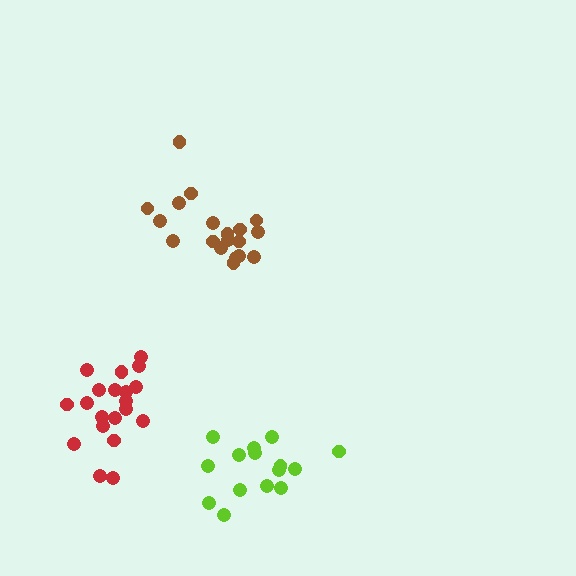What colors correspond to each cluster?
The clusters are colored: brown, lime, red.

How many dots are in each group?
Group 1: 19 dots, Group 2: 15 dots, Group 3: 20 dots (54 total).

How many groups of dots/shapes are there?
There are 3 groups.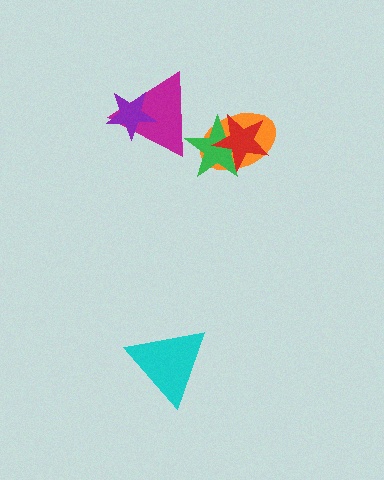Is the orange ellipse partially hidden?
Yes, it is partially covered by another shape.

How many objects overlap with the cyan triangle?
0 objects overlap with the cyan triangle.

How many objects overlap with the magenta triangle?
2 objects overlap with the magenta triangle.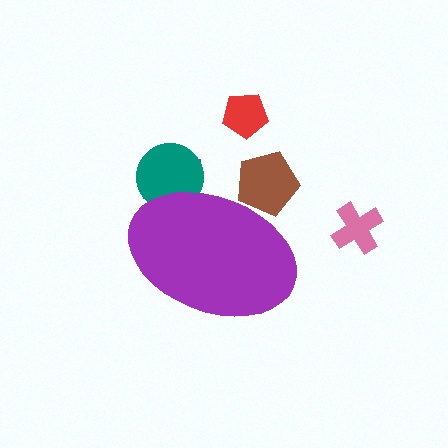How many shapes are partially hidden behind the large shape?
4 shapes are partially hidden.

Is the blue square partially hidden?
Yes, the blue square is partially hidden behind the purple ellipse.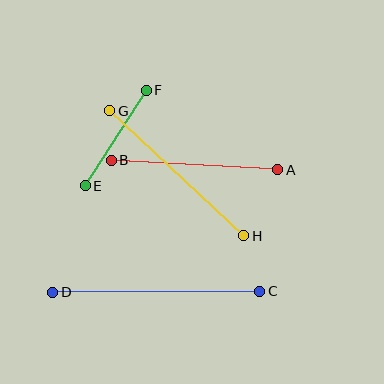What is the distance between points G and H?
The distance is approximately 184 pixels.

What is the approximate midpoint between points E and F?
The midpoint is at approximately (116, 138) pixels.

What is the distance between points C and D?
The distance is approximately 207 pixels.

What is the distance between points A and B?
The distance is approximately 167 pixels.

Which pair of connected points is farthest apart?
Points C and D are farthest apart.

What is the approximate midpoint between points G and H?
The midpoint is at approximately (177, 173) pixels.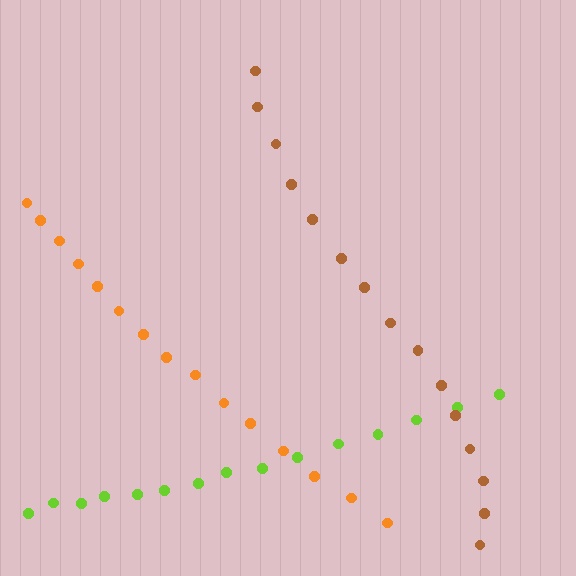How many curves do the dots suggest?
There are 3 distinct paths.